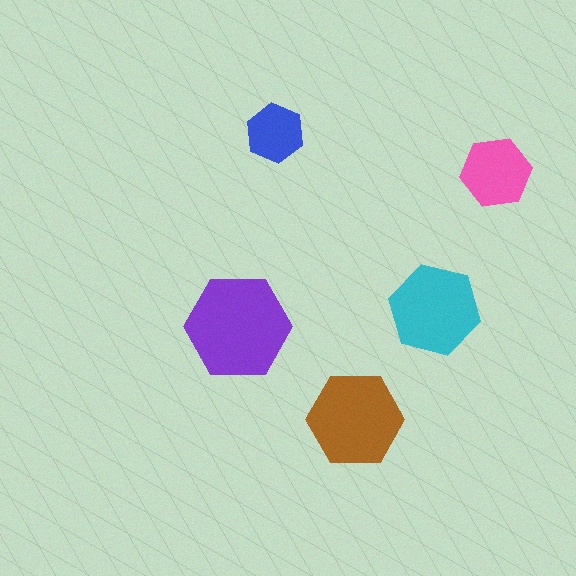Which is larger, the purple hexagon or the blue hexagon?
The purple one.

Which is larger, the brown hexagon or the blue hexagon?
The brown one.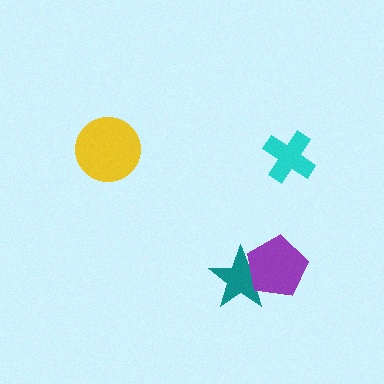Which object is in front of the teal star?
The purple pentagon is in front of the teal star.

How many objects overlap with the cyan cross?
0 objects overlap with the cyan cross.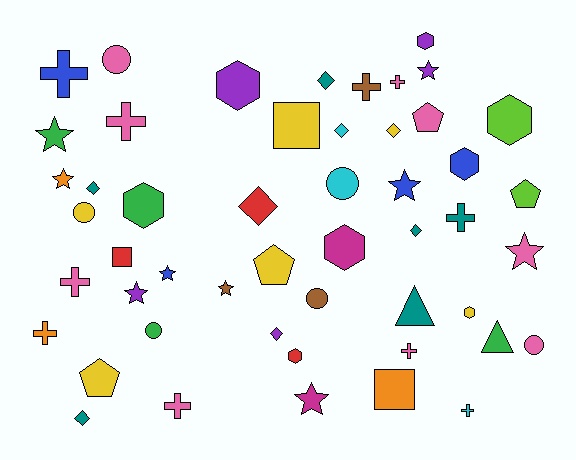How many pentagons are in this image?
There are 4 pentagons.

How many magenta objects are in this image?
There are 2 magenta objects.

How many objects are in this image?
There are 50 objects.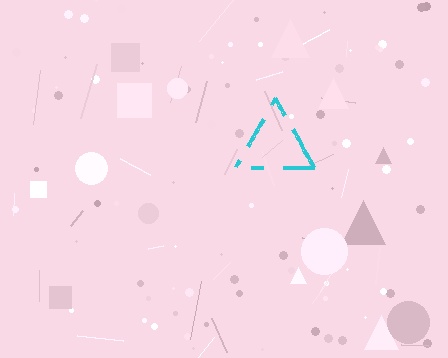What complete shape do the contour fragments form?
The contour fragments form a triangle.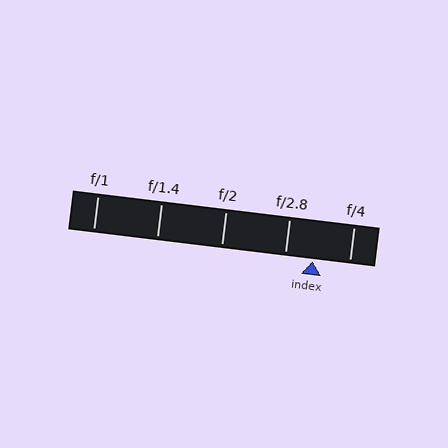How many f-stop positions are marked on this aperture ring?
There are 5 f-stop positions marked.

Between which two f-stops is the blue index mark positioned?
The index mark is between f/2.8 and f/4.